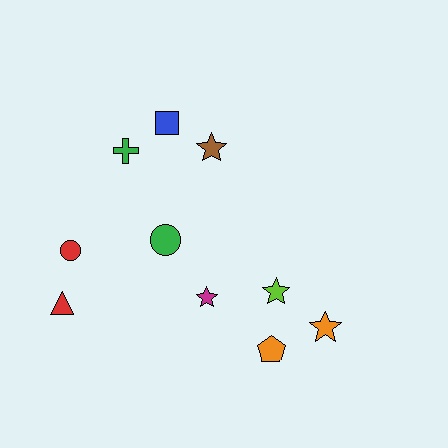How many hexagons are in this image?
There are no hexagons.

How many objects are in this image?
There are 10 objects.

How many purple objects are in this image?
There are no purple objects.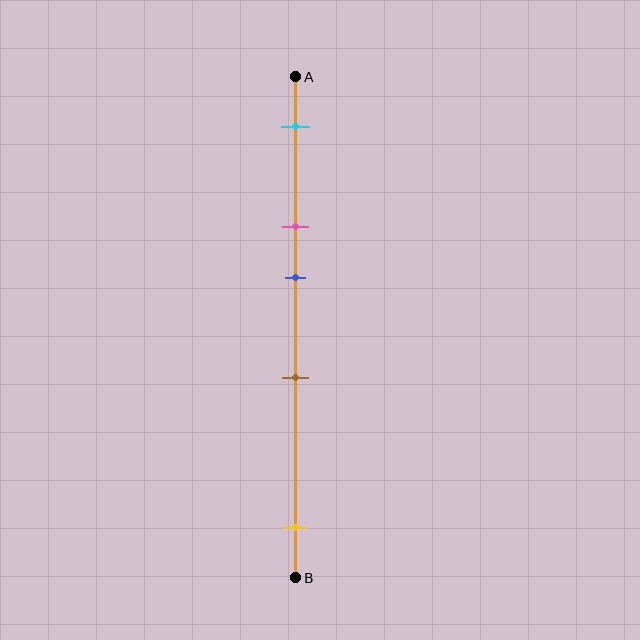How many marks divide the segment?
There are 5 marks dividing the segment.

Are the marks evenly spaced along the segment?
No, the marks are not evenly spaced.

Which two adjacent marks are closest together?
The pink and blue marks are the closest adjacent pair.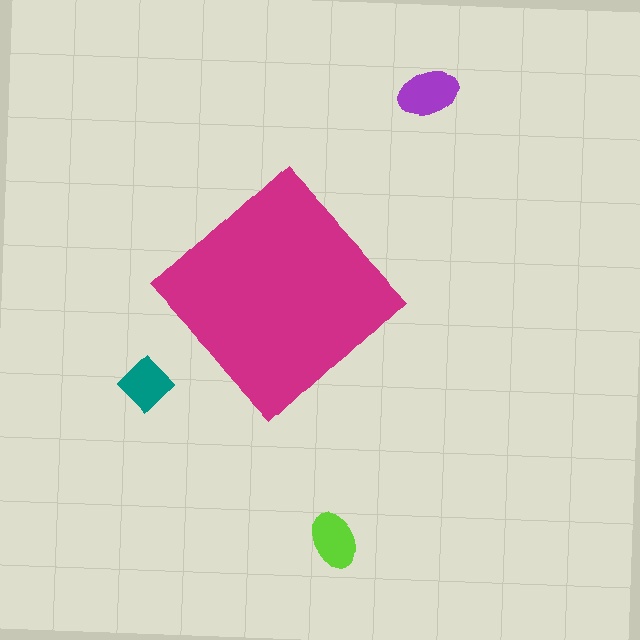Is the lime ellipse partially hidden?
No, the lime ellipse is fully visible.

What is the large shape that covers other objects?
A magenta diamond.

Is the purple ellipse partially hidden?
No, the purple ellipse is fully visible.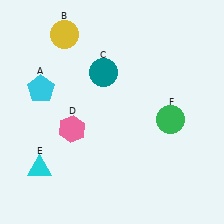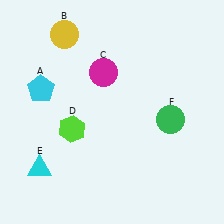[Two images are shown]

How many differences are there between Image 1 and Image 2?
There are 2 differences between the two images.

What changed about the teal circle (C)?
In Image 1, C is teal. In Image 2, it changed to magenta.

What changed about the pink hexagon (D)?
In Image 1, D is pink. In Image 2, it changed to lime.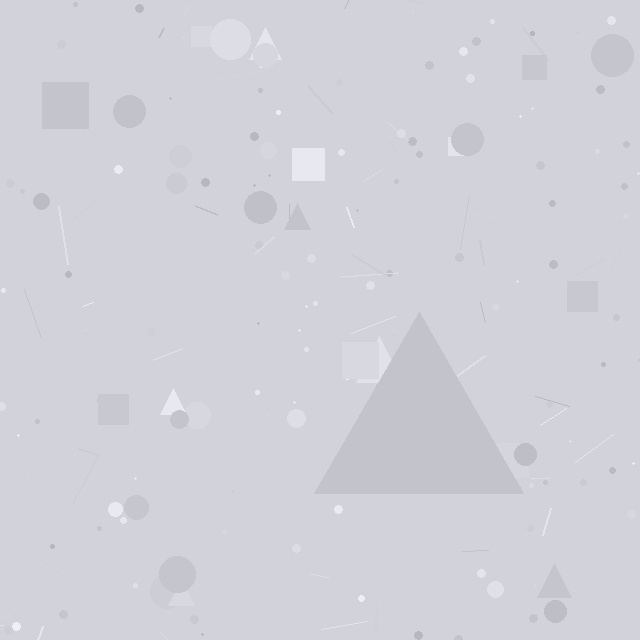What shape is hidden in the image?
A triangle is hidden in the image.